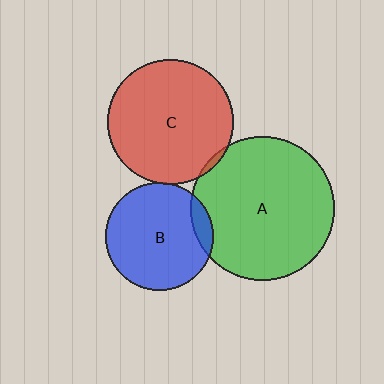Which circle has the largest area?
Circle A (green).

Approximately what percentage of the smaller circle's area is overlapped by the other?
Approximately 5%.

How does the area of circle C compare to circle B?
Approximately 1.4 times.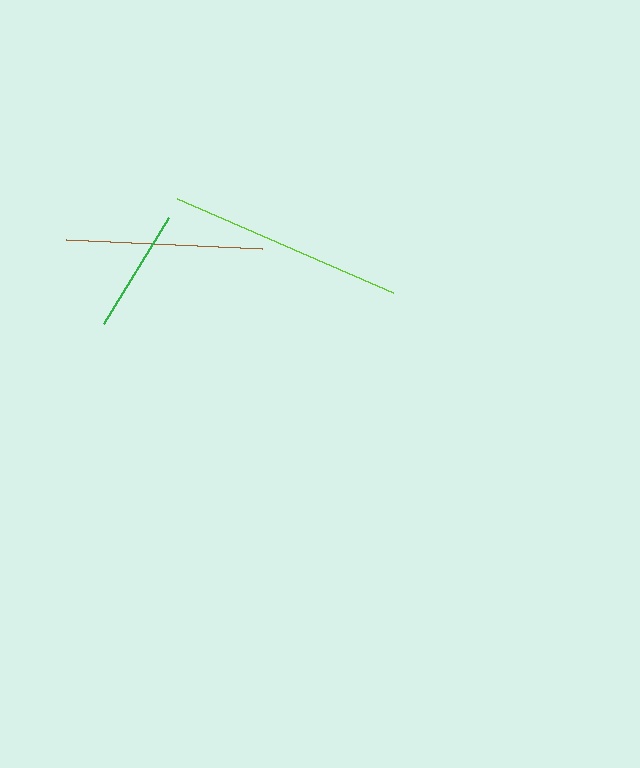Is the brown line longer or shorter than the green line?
The brown line is longer than the green line.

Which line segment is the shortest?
The green line is the shortest at approximately 124 pixels.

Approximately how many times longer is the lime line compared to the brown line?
The lime line is approximately 1.2 times the length of the brown line.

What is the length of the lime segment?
The lime segment is approximately 236 pixels long.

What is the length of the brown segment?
The brown segment is approximately 197 pixels long.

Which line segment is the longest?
The lime line is the longest at approximately 236 pixels.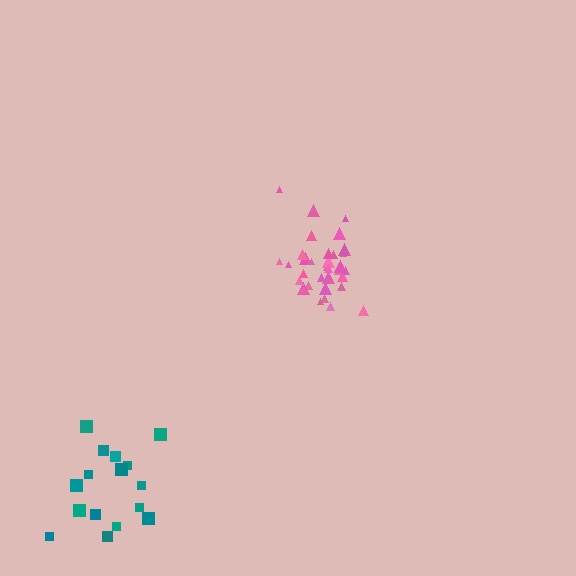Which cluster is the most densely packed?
Pink.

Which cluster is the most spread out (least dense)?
Teal.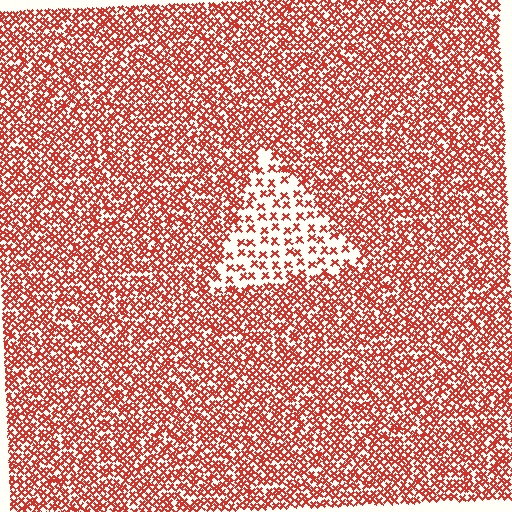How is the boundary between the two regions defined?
The boundary is defined by a change in element density (approximately 2.5x ratio). All elements are the same color, size, and shape.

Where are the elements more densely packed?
The elements are more densely packed outside the triangle boundary.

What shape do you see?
I see a triangle.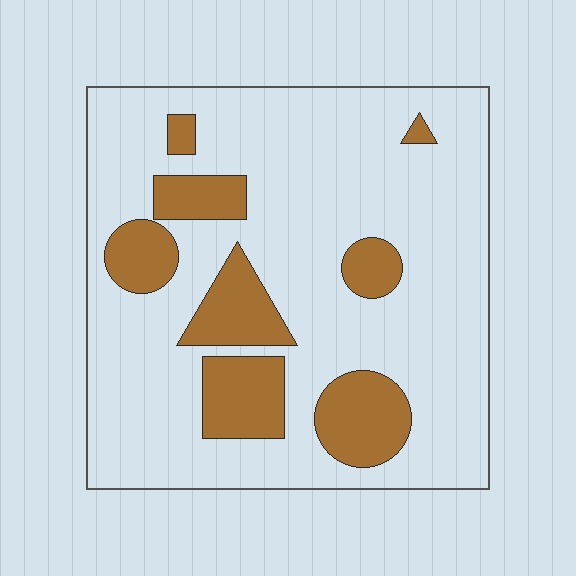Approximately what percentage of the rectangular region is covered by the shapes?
Approximately 20%.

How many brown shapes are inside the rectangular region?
8.